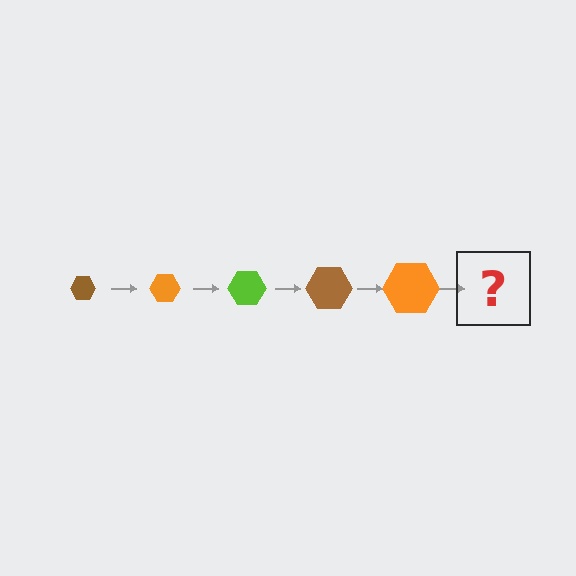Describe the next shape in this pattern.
It should be a lime hexagon, larger than the previous one.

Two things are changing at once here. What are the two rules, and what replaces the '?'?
The two rules are that the hexagon grows larger each step and the color cycles through brown, orange, and lime. The '?' should be a lime hexagon, larger than the previous one.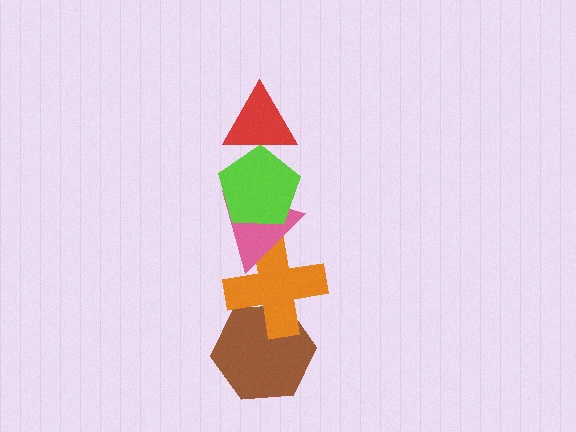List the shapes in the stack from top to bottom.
From top to bottom: the red triangle, the lime pentagon, the pink triangle, the orange cross, the brown hexagon.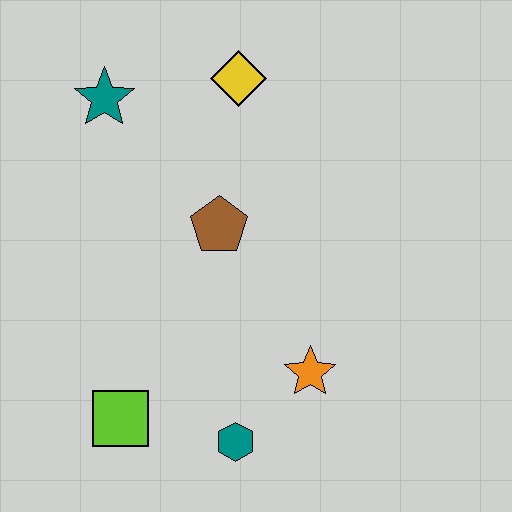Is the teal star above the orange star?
Yes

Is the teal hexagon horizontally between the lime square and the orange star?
Yes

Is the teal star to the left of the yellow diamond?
Yes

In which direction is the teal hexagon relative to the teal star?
The teal hexagon is below the teal star.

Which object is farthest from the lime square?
The yellow diamond is farthest from the lime square.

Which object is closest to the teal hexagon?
The orange star is closest to the teal hexagon.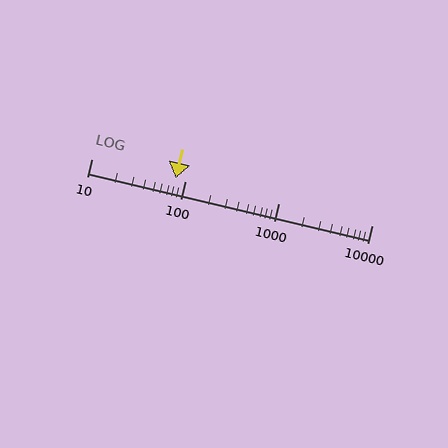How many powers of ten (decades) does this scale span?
The scale spans 3 decades, from 10 to 10000.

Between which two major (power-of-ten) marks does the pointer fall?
The pointer is between 10 and 100.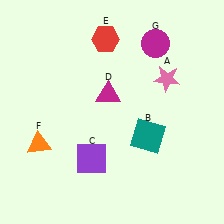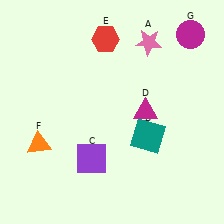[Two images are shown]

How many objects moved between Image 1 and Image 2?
3 objects moved between the two images.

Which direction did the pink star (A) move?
The pink star (A) moved up.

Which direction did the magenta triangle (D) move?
The magenta triangle (D) moved right.